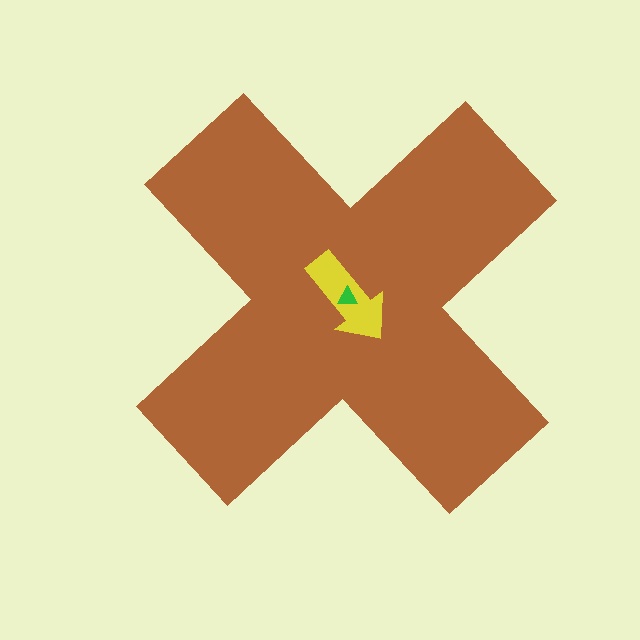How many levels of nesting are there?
3.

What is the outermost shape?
The brown cross.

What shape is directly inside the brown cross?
The yellow arrow.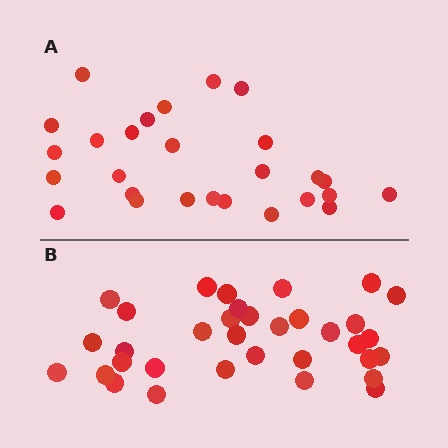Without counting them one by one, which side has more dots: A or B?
Region B (the bottom region) has more dots.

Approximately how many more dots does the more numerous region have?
Region B has roughly 8 or so more dots than region A.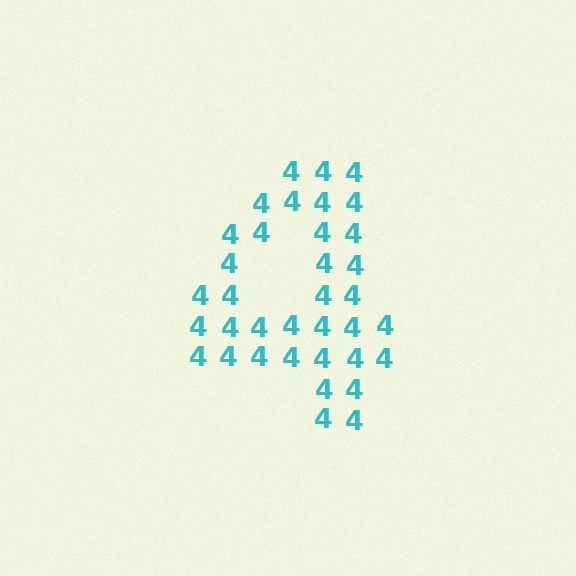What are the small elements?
The small elements are digit 4's.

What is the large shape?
The large shape is the digit 4.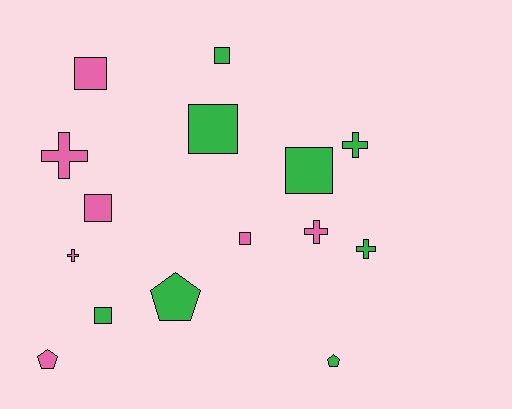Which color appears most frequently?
Green, with 8 objects.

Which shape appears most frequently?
Square, with 7 objects.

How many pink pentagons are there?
There is 1 pink pentagon.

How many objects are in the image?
There are 15 objects.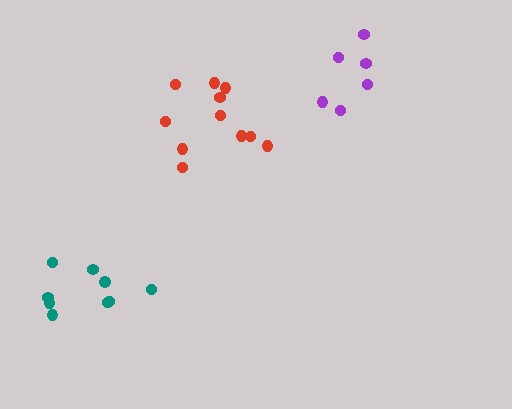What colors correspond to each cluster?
The clusters are colored: purple, teal, red.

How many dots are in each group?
Group 1: 6 dots, Group 2: 9 dots, Group 3: 11 dots (26 total).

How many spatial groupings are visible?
There are 3 spatial groupings.